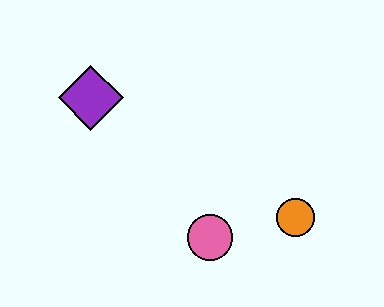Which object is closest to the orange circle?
The pink circle is closest to the orange circle.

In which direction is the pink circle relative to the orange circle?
The pink circle is to the left of the orange circle.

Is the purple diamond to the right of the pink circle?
No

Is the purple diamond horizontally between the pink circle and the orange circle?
No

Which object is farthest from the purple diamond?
The orange circle is farthest from the purple diamond.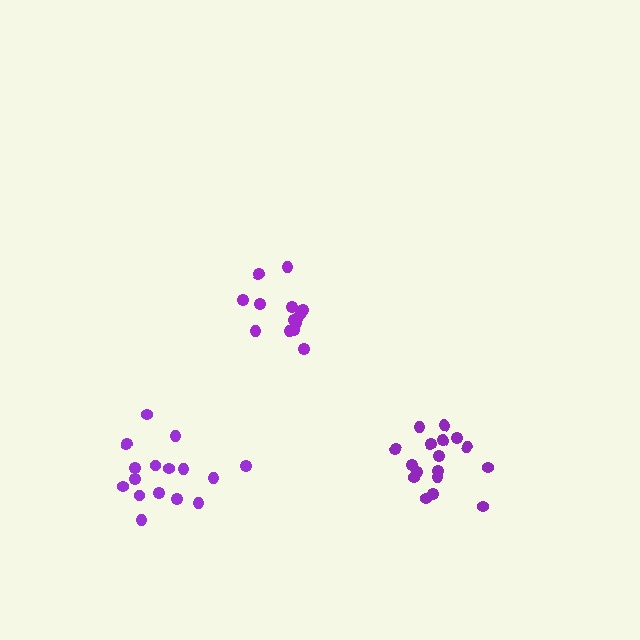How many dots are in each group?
Group 1: 16 dots, Group 2: 17 dots, Group 3: 14 dots (47 total).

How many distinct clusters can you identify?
There are 3 distinct clusters.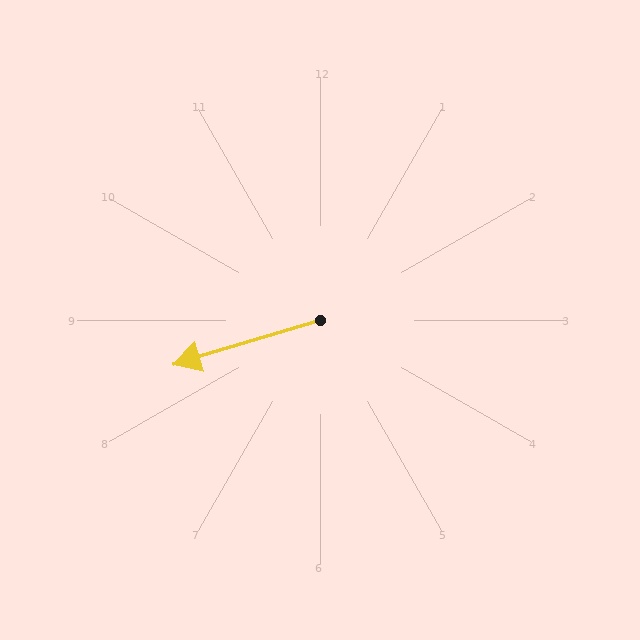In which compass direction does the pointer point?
West.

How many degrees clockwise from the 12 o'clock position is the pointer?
Approximately 253 degrees.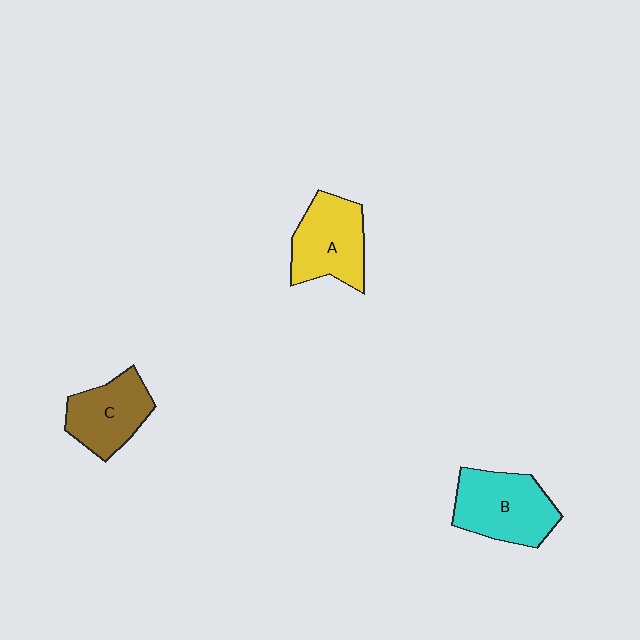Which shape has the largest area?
Shape B (cyan).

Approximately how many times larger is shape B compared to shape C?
Approximately 1.2 times.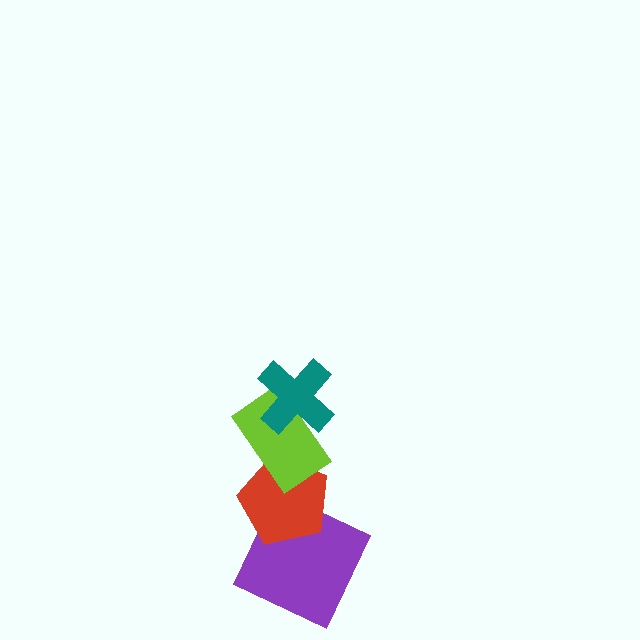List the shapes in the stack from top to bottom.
From top to bottom: the teal cross, the lime rectangle, the red pentagon, the purple square.